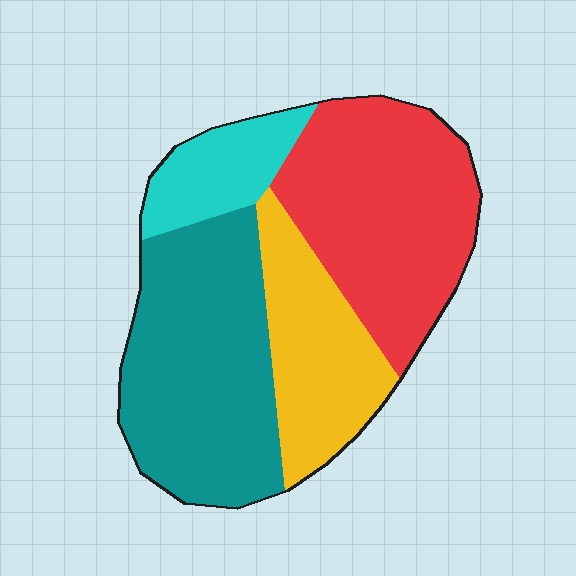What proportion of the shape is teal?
Teal takes up about one third (1/3) of the shape.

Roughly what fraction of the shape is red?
Red takes up about one third (1/3) of the shape.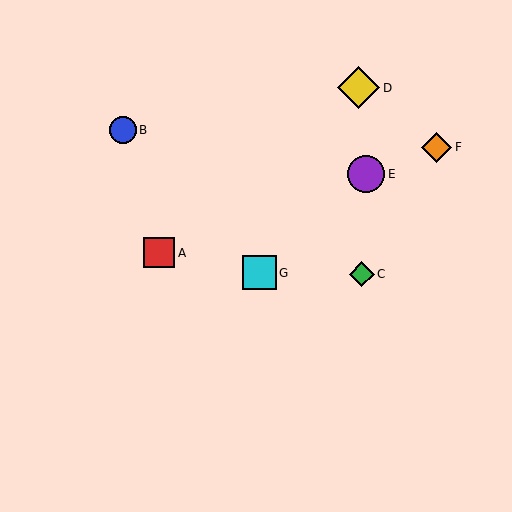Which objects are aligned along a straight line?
Objects A, E, F are aligned along a straight line.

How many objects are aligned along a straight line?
3 objects (A, E, F) are aligned along a straight line.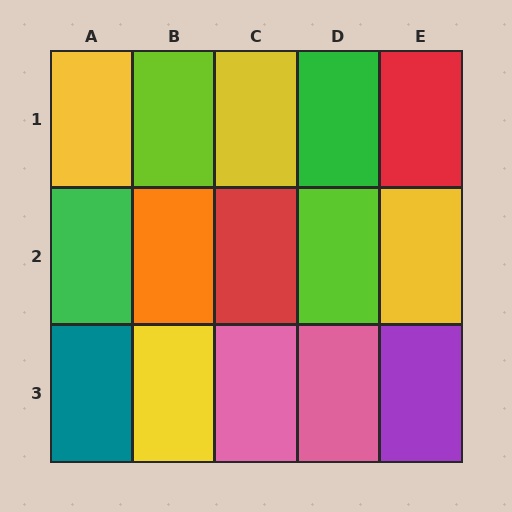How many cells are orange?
1 cell is orange.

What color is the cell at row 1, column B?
Lime.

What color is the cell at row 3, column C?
Pink.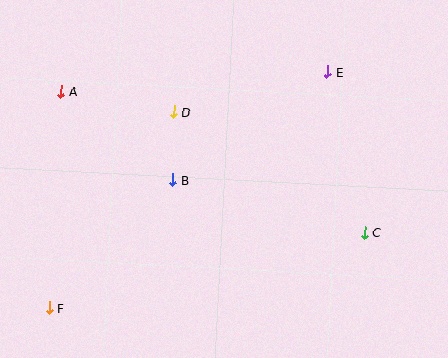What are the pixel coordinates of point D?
Point D is at (174, 112).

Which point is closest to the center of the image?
Point B at (173, 180) is closest to the center.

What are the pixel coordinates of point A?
Point A is at (61, 92).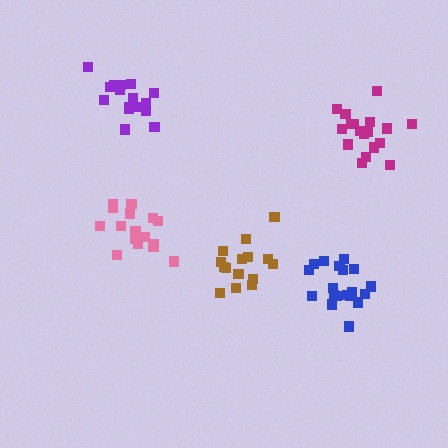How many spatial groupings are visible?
There are 5 spatial groupings.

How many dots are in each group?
Group 1: 19 dots, Group 2: 16 dots, Group 3: 15 dots, Group 4: 18 dots, Group 5: 19 dots (87 total).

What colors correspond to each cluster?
The clusters are colored: magenta, pink, brown, purple, blue.